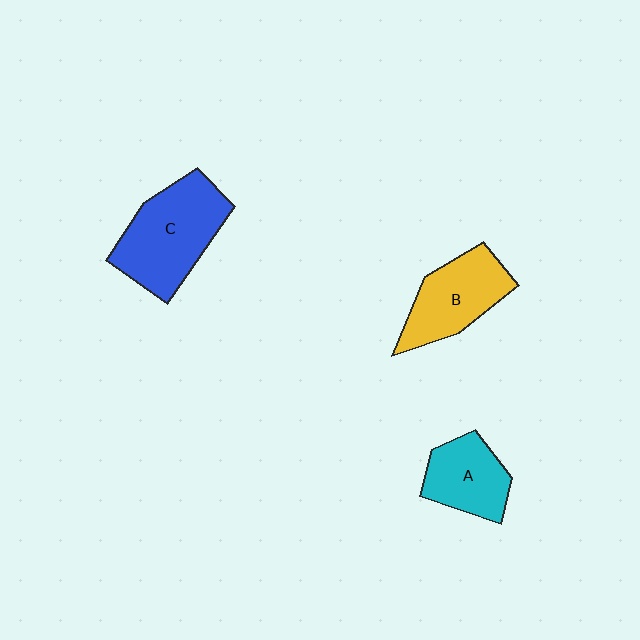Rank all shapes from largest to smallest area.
From largest to smallest: C (blue), B (yellow), A (cyan).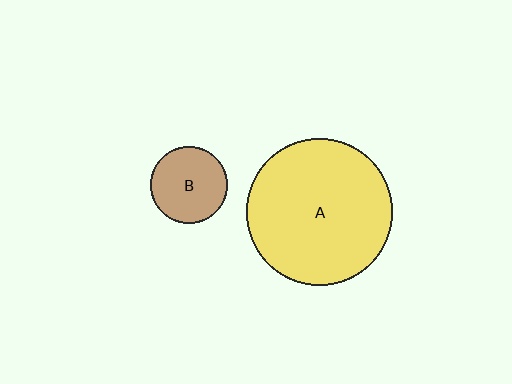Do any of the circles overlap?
No, none of the circles overlap.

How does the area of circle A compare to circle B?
Approximately 3.6 times.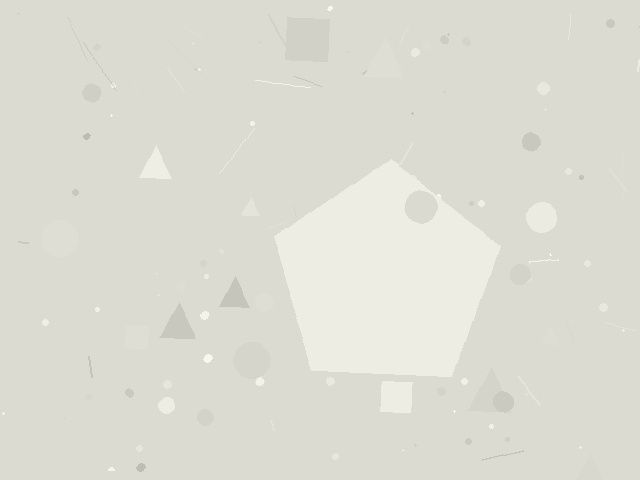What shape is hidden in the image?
A pentagon is hidden in the image.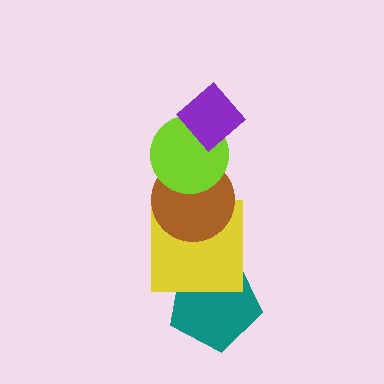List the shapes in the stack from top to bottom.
From top to bottom: the purple diamond, the lime circle, the brown circle, the yellow square, the teal pentagon.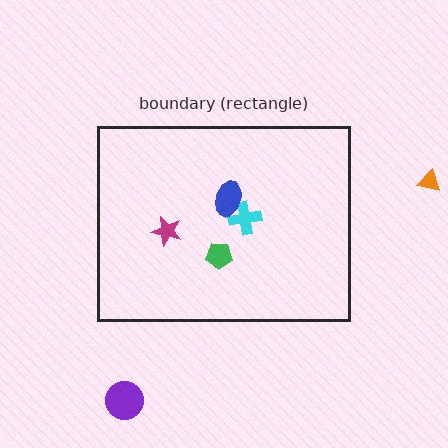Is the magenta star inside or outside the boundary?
Inside.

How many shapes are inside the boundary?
4 inside, 2 outside.